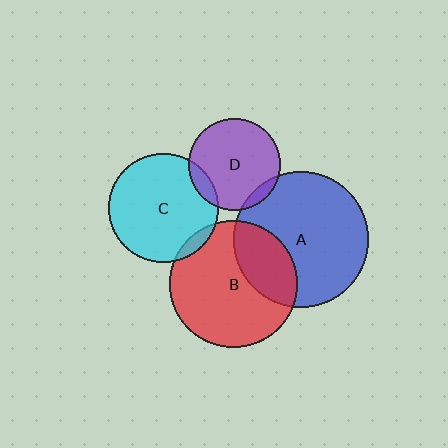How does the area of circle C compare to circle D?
Approximately 1.4 times.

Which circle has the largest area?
Circle A (blue).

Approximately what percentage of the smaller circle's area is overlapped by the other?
Approximately 30%.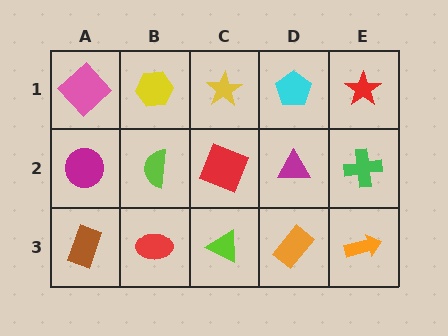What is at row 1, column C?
A yellow star.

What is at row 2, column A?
A magenta circle.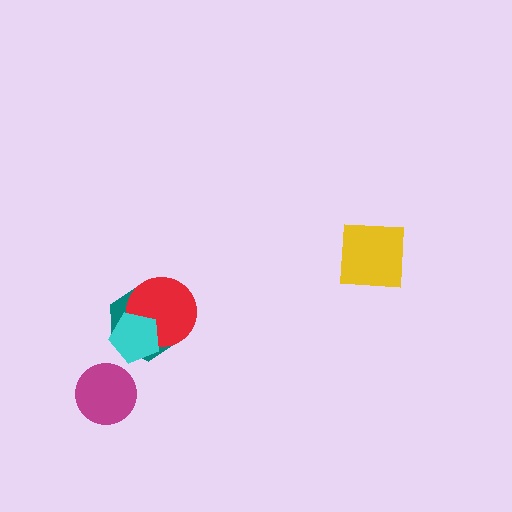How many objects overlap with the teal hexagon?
2 objects overlap with the teal hexagon.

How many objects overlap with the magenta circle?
0 objects overlap with the magenta circle.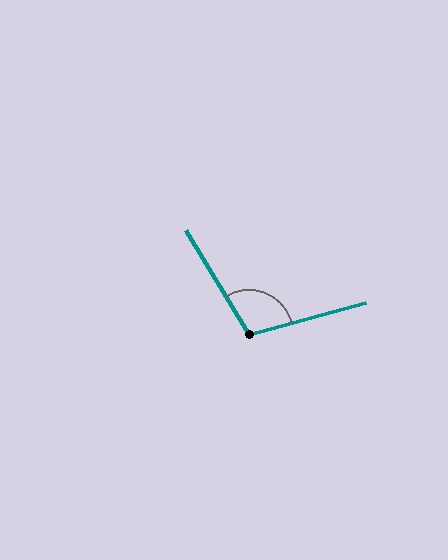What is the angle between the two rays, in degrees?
Approximately 106 degrees.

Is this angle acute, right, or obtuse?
It is obtuse.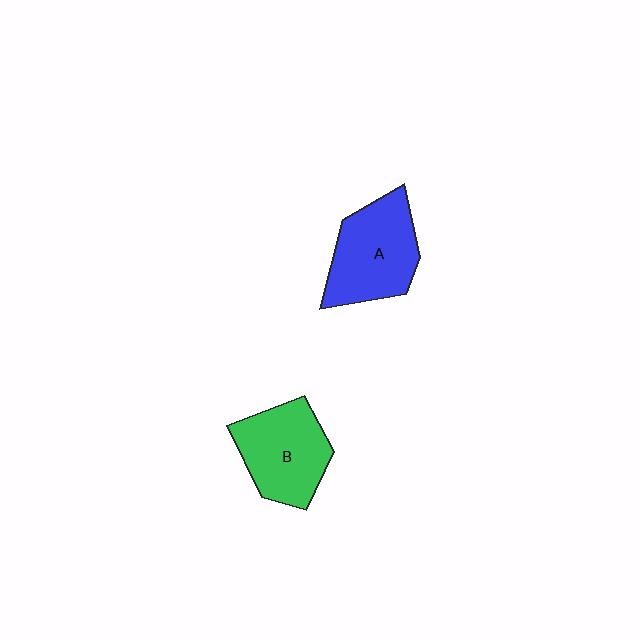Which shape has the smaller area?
Shape B (green).